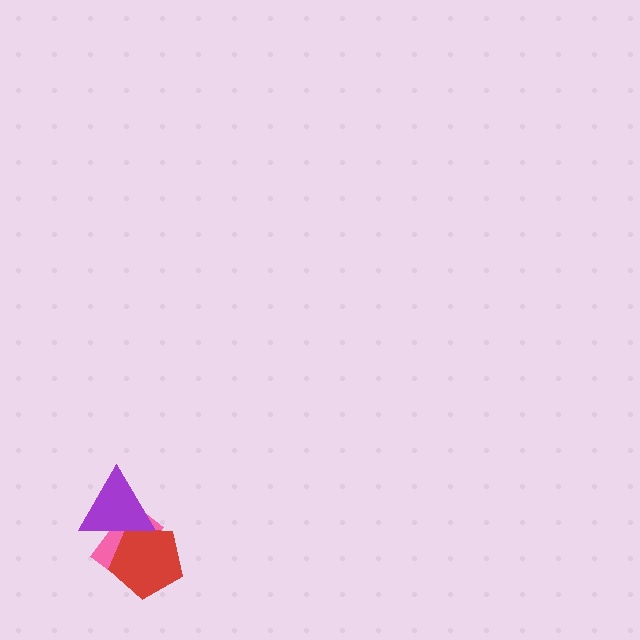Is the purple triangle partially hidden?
No, no other shape covers it.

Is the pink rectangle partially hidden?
Yes, it is partially covered by another shape.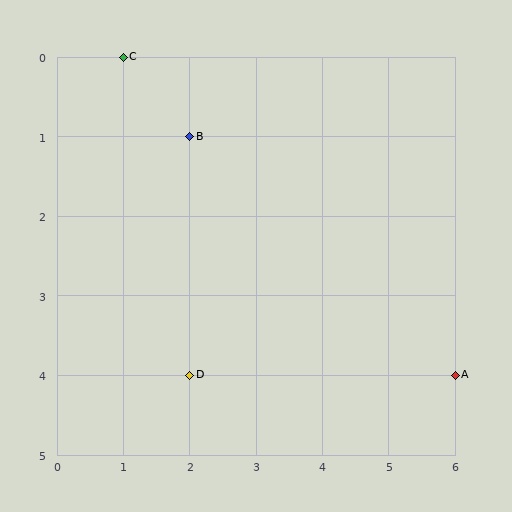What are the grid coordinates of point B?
Point B is at grid coordinates (2, 1).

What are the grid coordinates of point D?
Point D is at grid coordinates (2, 4).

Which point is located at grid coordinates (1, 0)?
Point C is at (1, 0).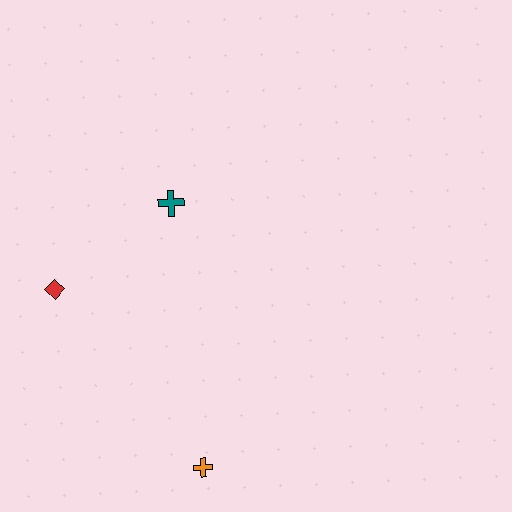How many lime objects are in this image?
There are no lime objects.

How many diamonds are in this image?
There is 1 diamond.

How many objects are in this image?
There are 3 objects.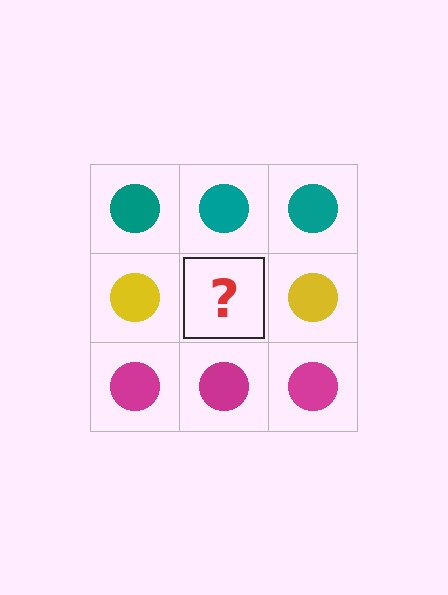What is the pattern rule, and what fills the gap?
The rule is that each row has a consistent color. The gap should be filled with a yellow circle.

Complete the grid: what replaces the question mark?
The question mark should be replaced with a yellow circle.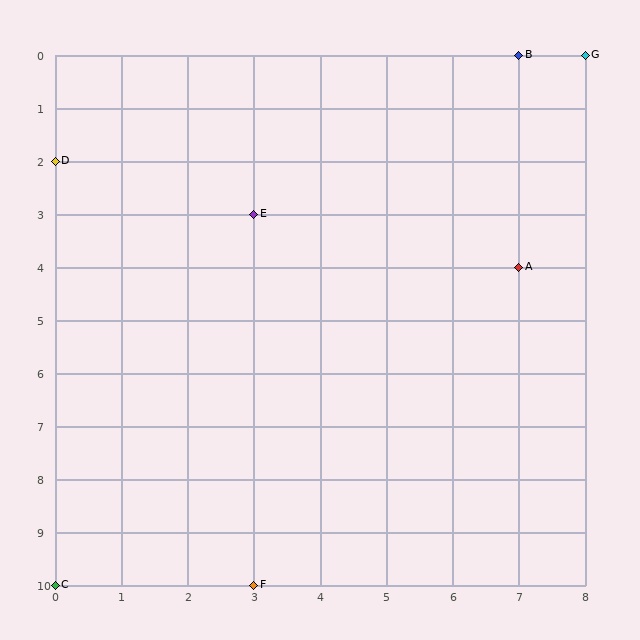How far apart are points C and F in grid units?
Points C and F are 3 columns apart.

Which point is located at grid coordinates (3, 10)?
Point F is at (3, 10).